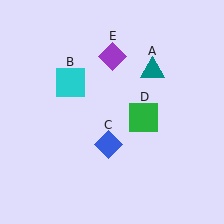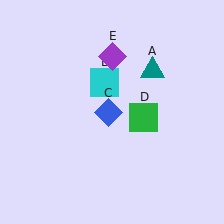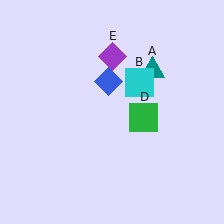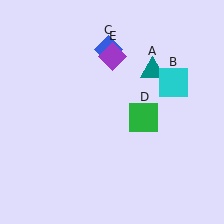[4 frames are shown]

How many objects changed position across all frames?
2 objects changed position: cyan square (object B), blue diamond (object C).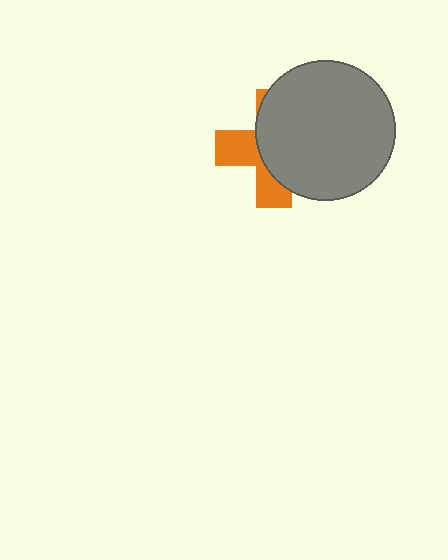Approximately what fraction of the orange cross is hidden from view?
Roughly 62% of the orange cross is hidden behind the gray circle.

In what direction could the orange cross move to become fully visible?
The orange cross could move left. That would shift it out from behind the gray circle entirely.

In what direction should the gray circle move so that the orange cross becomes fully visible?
The gray circle should move right. That is the shortest direction to clear the overlap and leave the orange cross fully visible.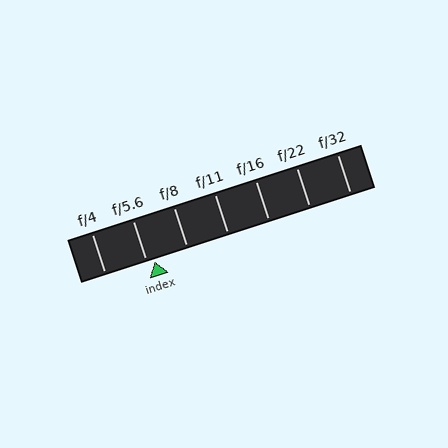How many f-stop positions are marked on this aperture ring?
There are 7 f-stop positions marked.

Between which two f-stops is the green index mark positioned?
The index mark is between f/5.6 and f/8.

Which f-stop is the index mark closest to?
The index mark is closest to f/5.6.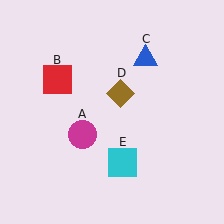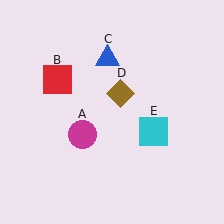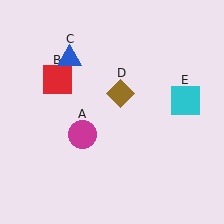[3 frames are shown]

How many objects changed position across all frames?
2 objects changed position: blue triangle (object C), cyan square (object E).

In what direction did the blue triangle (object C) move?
The blue triangle (object C) moved left.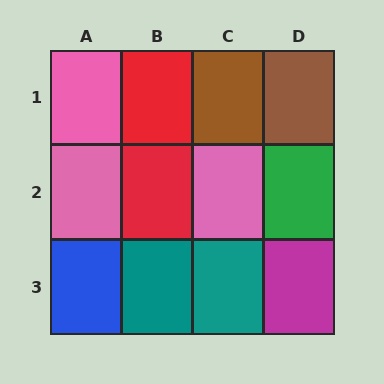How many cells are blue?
1 cell is blue.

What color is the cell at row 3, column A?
Blue.